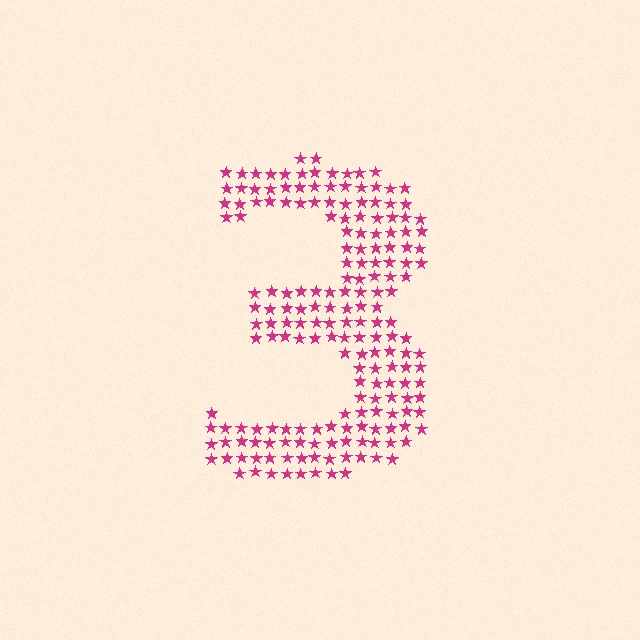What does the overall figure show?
The overall figure shows the digit 3.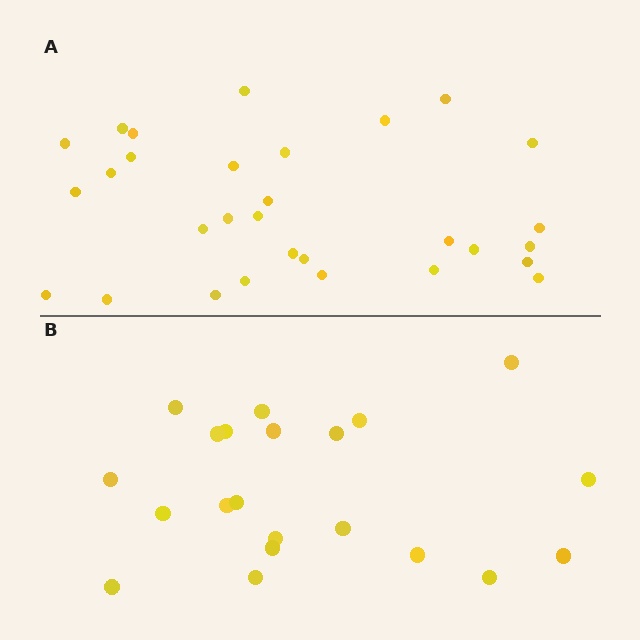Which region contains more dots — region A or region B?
Region A (the top region) has more dots.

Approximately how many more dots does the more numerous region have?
Region A has roughly 8 or so more dots than region B.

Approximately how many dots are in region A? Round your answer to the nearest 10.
About 30 dots.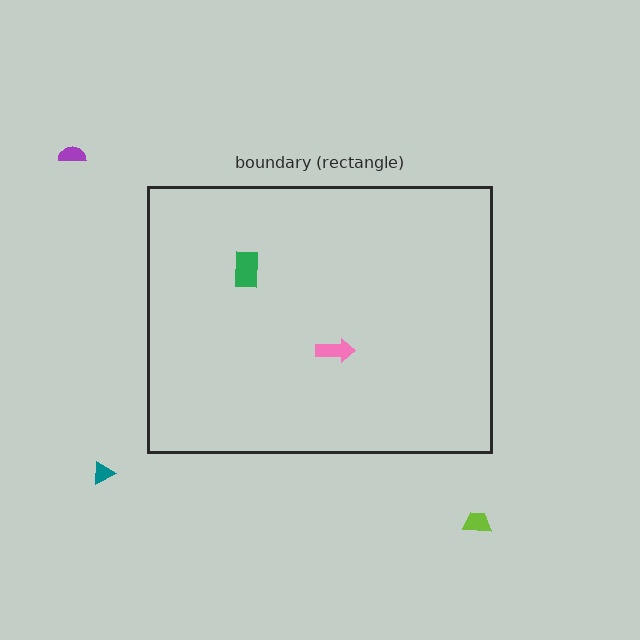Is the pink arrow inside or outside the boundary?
Inside.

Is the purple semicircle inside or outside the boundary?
Outside.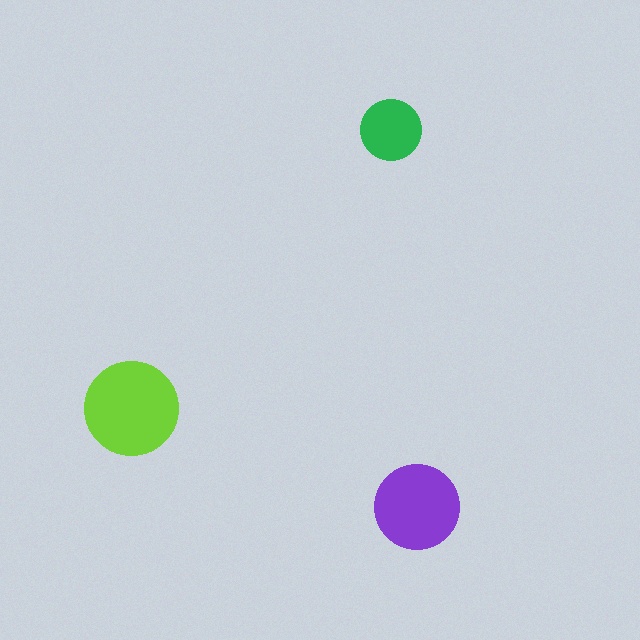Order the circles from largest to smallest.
the lime one, the purple one, the green one.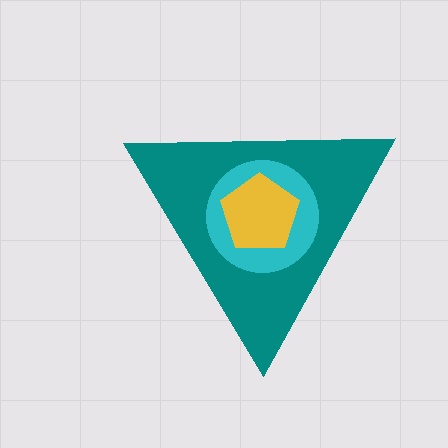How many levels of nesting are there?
3.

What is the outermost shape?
The teal triangle.